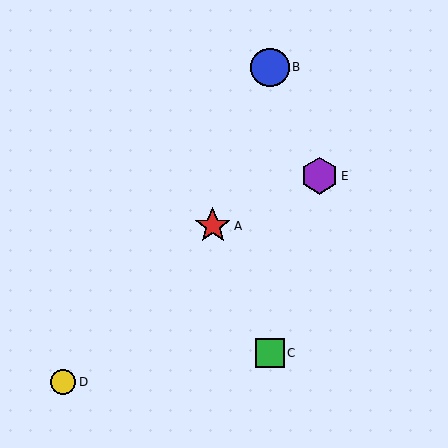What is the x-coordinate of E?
Object E is at x≈320.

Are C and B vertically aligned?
Yes, both are at x≈270.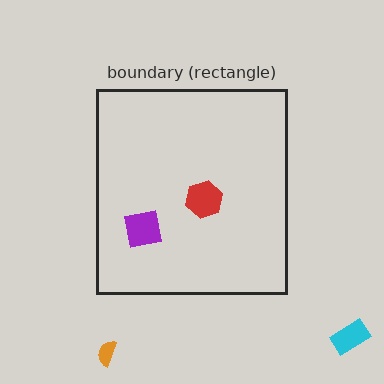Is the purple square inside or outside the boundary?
Inside.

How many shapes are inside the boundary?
2 inside, 2 outside.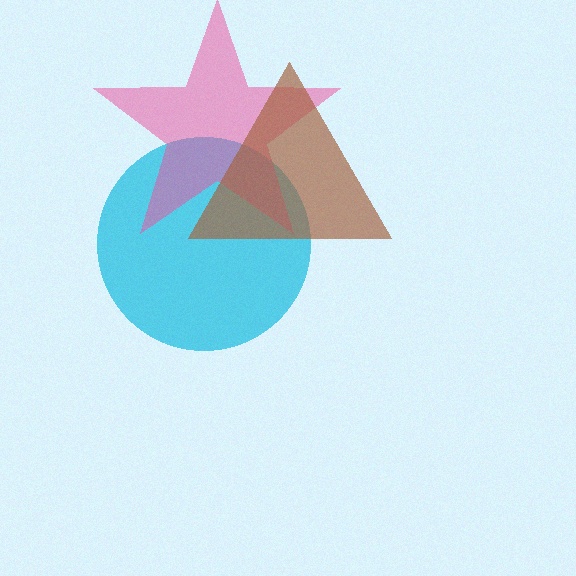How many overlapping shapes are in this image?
There are 3 overlapping shapes in the image.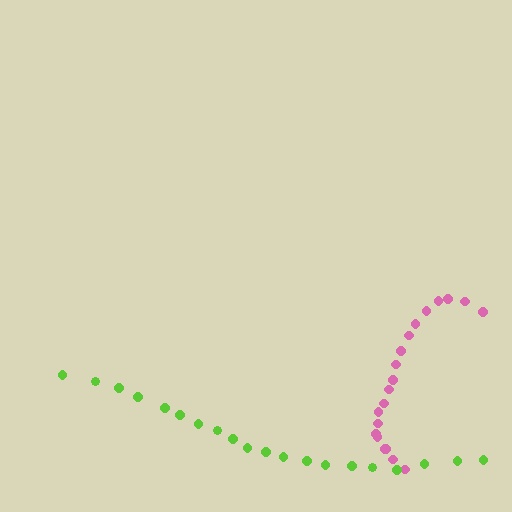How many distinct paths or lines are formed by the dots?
There are 2 distinct paths.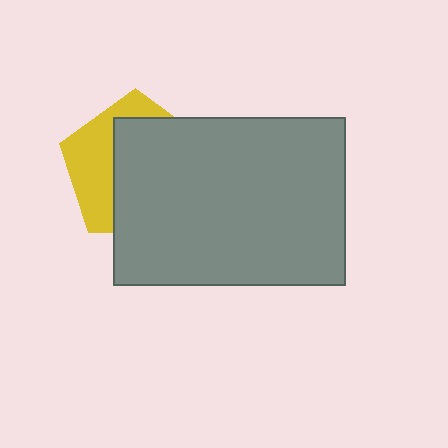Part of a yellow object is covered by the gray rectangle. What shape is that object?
It is a pentagon.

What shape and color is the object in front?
The object in front is a gray rectangle.